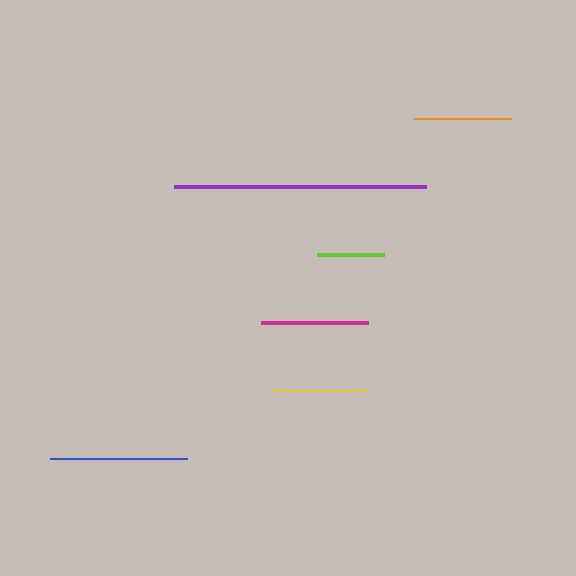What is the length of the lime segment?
The lime segment is approximately 67 pixels long.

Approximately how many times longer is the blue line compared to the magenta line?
The blue line is approximately 1.3 times the length of the magenta line.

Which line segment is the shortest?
The lime line is the shortest at approximately 67 pixels.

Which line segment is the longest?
The purple line is the longest at approximately 251 pixels.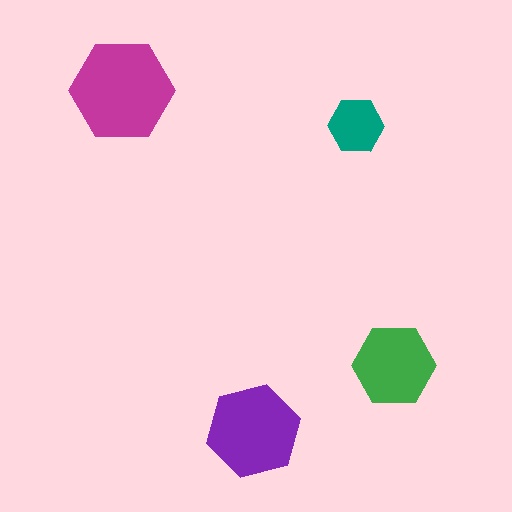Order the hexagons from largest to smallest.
the magenta one, the purple one, the green one, the teal one.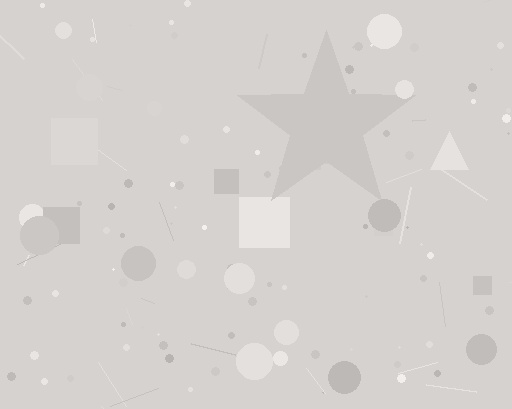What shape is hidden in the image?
A star is hidden in the image.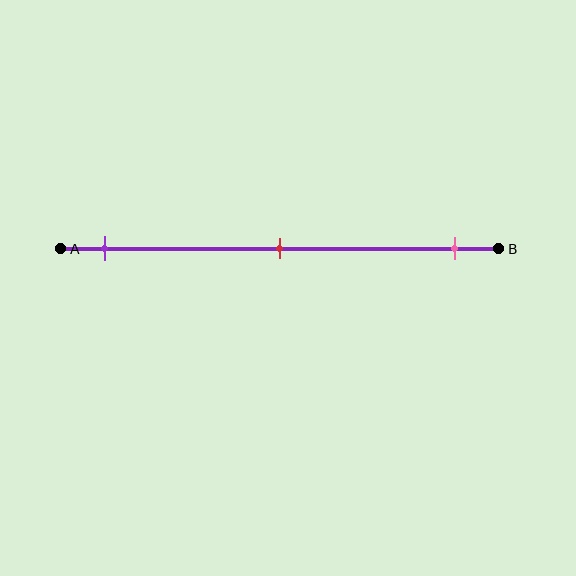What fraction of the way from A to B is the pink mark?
The pink mark is approximately 90% (0.9) of the way from A to B.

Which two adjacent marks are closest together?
The purple and red marks are the closest adjacent pair.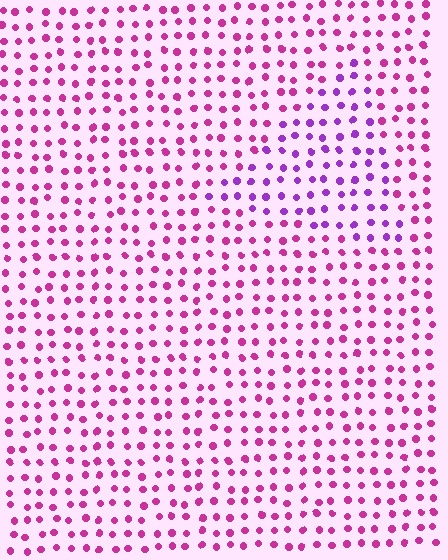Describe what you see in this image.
The image is filled with small magenta elements in a uniform arrangement. A triangle-shaped region is visible where the elements are tinted to a slightly different hue, forming a subtle color boundary.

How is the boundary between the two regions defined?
The boundary is defined purely by a slight shift in hue (about 35 degrees). Spacing, size, and orientation are identical on both sides.